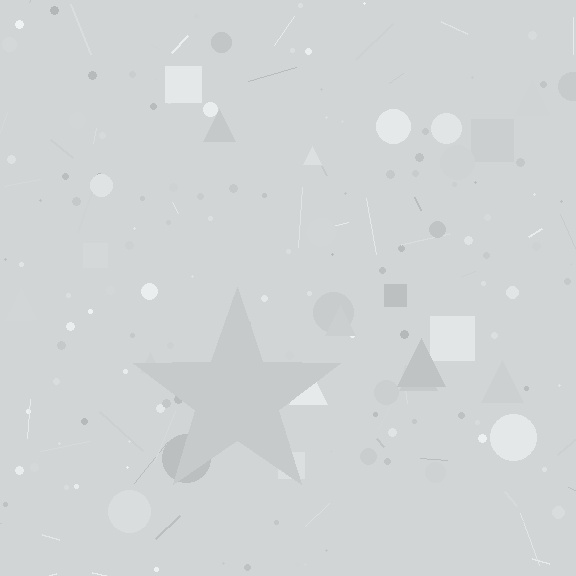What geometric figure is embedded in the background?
A star is embedded in the background.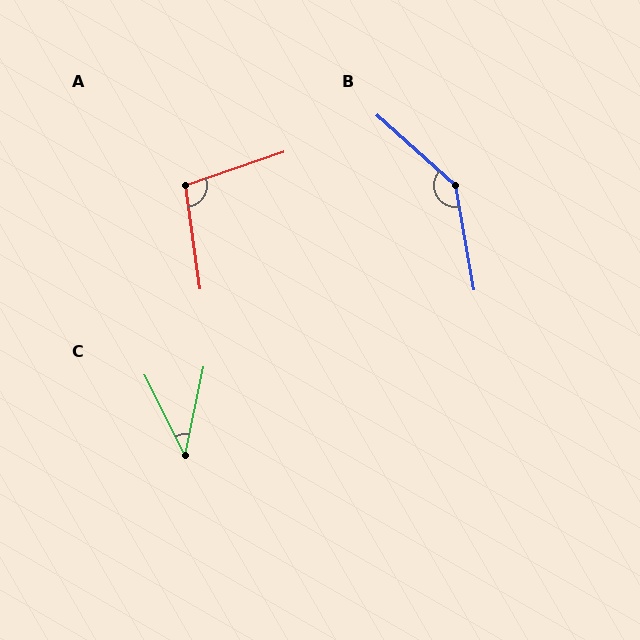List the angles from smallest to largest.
C (38°), A (101°), B (142°).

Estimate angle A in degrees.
Approximately 101 degrees.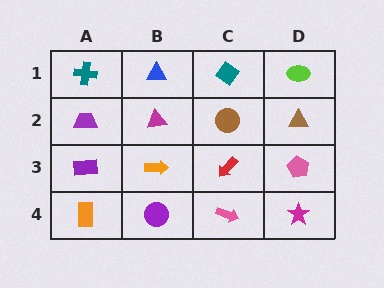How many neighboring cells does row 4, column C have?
3.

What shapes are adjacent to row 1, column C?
A brown circle (row 2, column C), a blue triangle (row 1, column B), a lime ellipse (row 1, column D).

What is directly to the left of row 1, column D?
A teal diamond.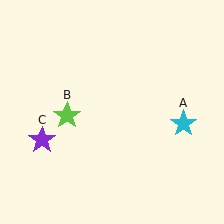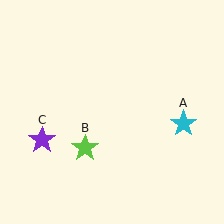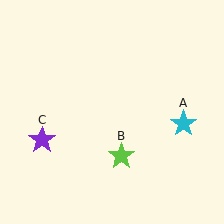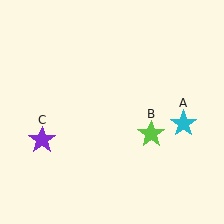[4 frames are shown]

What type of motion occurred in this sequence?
The lime star (object B) rotated counterclockwise around the center of the scene.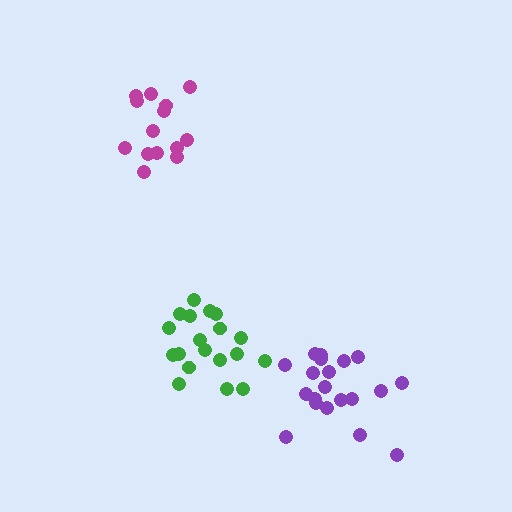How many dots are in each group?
Group 1: 14 dots, Group 2: 19 dots, Group 3: 20 dots (53 total).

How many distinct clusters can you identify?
There are 3 distinct clusters.